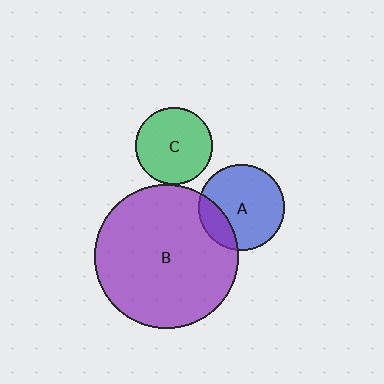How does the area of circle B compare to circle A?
Approximately 2.8 times.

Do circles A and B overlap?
Yes.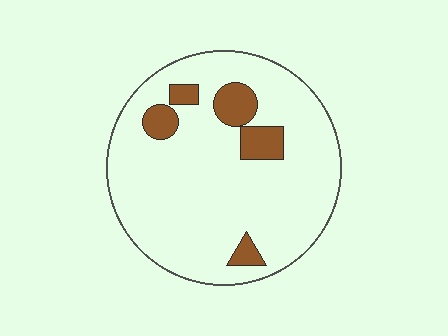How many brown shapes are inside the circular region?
5.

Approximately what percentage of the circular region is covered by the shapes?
Approximately 15%.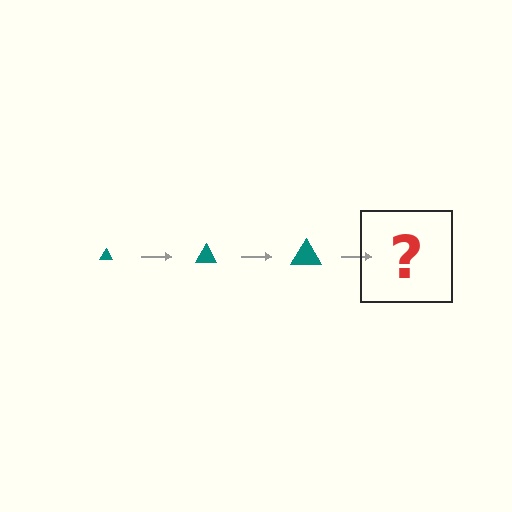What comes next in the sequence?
The next element should be a teal triangle, larger than the previous one.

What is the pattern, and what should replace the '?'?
The pattern is that the triangle gets progressively larger each step. The '?' should be a teal triangle, larger than the previous one.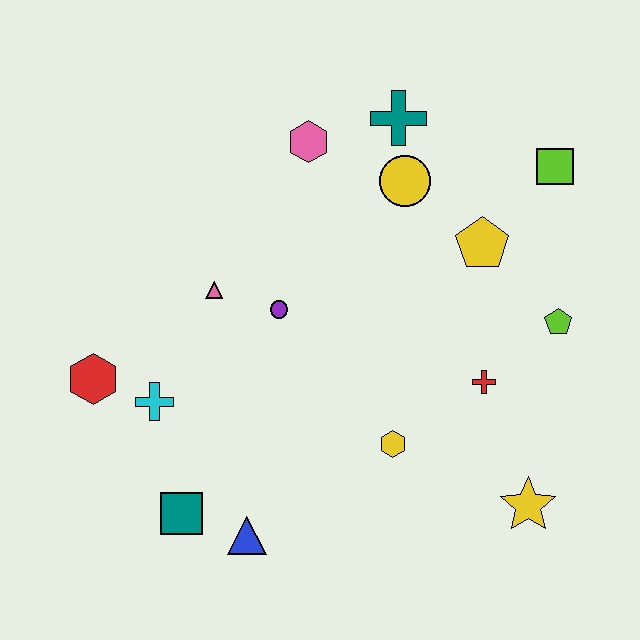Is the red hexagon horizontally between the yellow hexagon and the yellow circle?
No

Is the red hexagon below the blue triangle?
No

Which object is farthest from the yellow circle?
The teal square is farthest from the yellow circle.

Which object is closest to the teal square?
The blue triangle is closest to the teal square.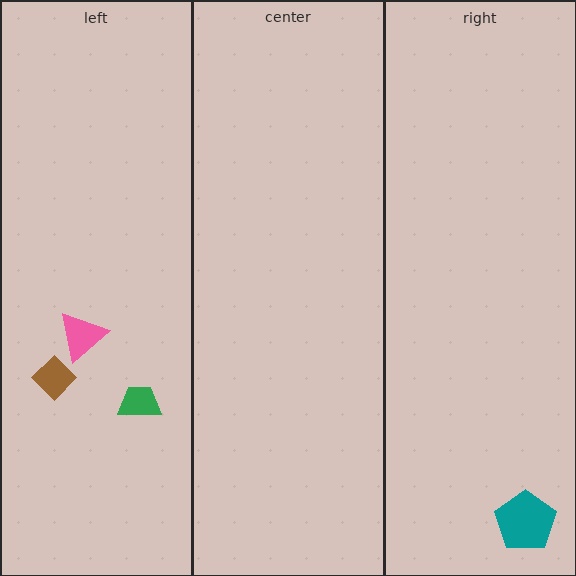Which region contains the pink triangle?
The left region.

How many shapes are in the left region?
3.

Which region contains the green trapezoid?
The left region.